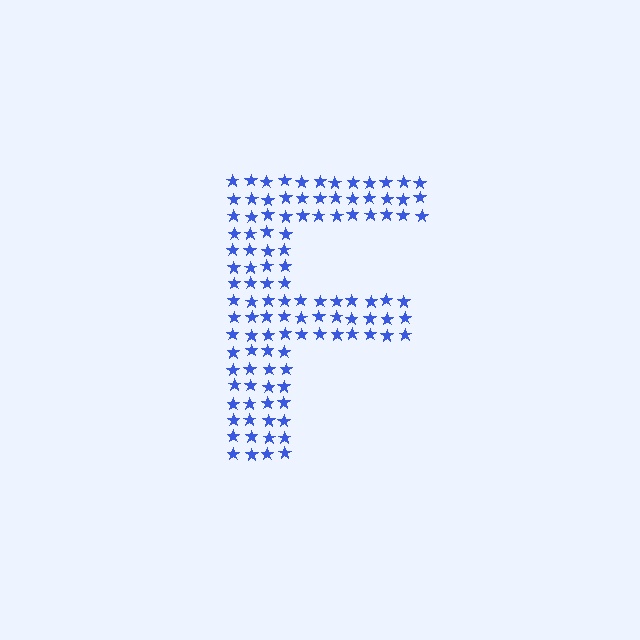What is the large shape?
The large shape is the letter F.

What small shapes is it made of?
It is made of small stars.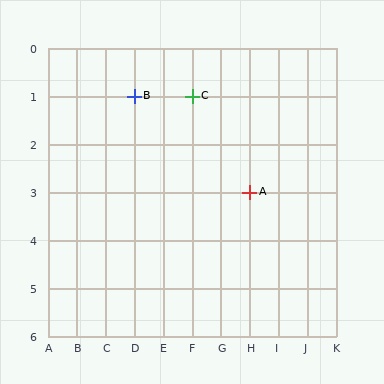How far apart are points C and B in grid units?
Points C and B are 2 columns apart.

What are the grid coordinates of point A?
Point A is at grid coordinates (H, 3).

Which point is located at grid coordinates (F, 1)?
Point C is at (F, 1).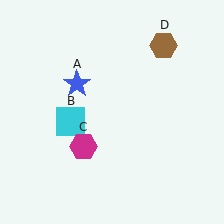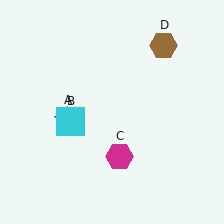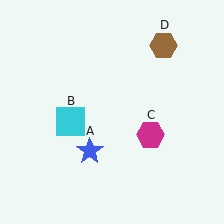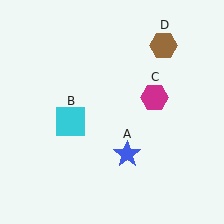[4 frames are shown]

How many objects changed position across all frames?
2 objects changed position: blue star (object A), magenta hexagon (object C).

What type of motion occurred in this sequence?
The blue star (object A), magenta hexagon (object C) rotated counterclockwise around the center of the scene.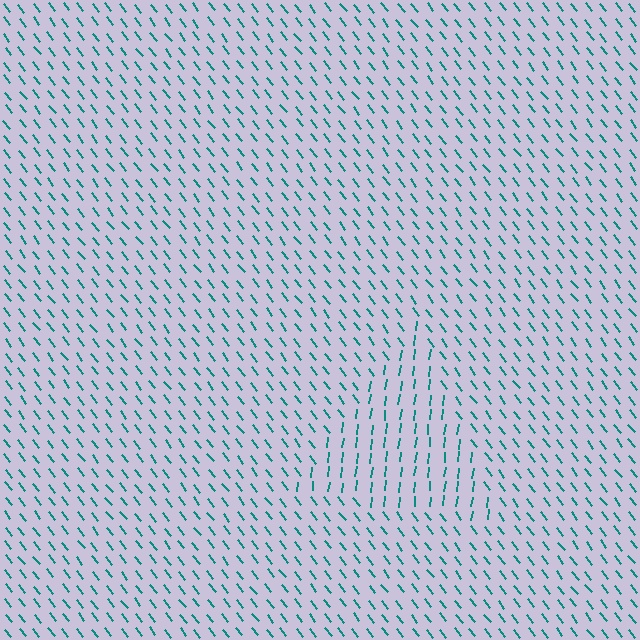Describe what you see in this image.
The image is filled with small teal line segments. A triangle region in the image has lines oriented differently from the surrounding lines, creating a visible texture boundary.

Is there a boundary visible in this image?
Yes, there is a texture boundary formed by a change in line orientation.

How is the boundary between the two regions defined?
The boundary is defined purely by a change in line orientation (approximately 45 degrees difference). All lines are the same color and thickness.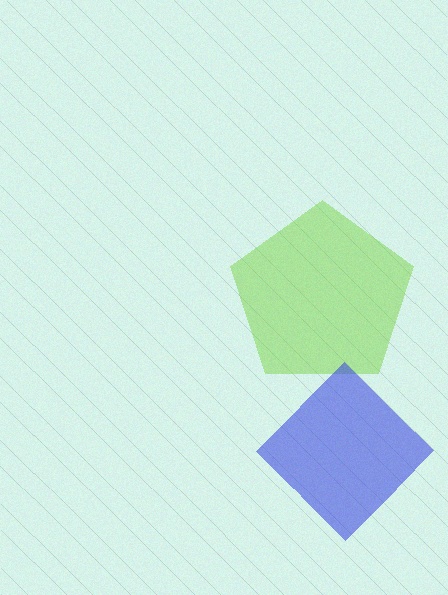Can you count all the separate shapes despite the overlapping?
Yes, there are 2 separate shapes.